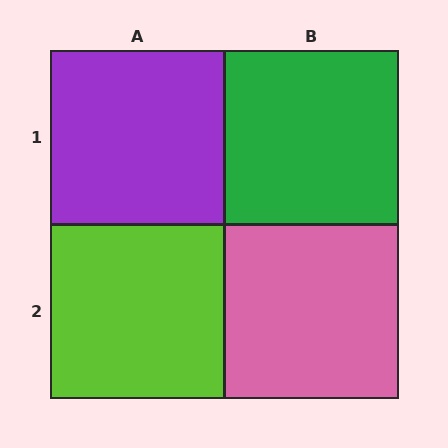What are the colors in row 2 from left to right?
Lime, pink.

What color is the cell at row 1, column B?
Green.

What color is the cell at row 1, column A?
Purple.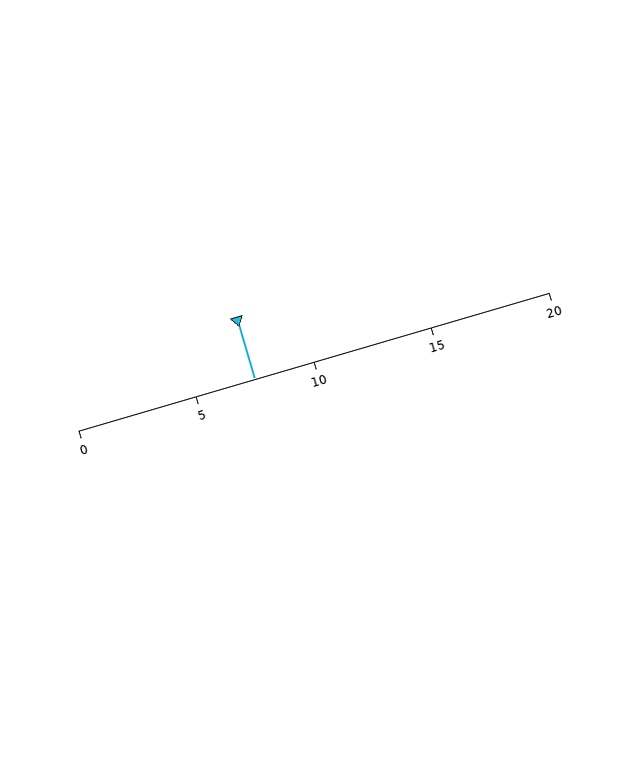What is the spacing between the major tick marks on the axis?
The major ticks are spaced 5 apart.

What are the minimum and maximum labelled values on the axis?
The axis runs from 0 to 20.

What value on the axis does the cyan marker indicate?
The marker indicates approximately 7.5.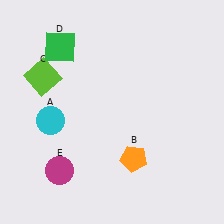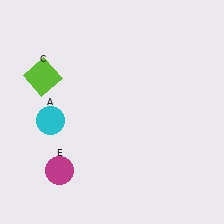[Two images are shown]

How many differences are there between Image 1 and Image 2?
There are 2 differences between the two images.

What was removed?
The green square (D), the orange pentagon (B) were removed in Image 2.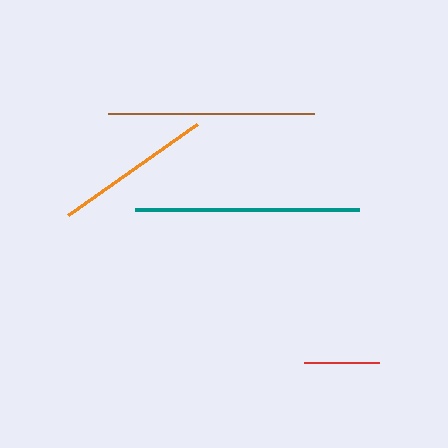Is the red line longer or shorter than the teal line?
The teal line is longer than the red line.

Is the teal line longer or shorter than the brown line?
The teal line is longer than the brown line.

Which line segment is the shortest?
The red line is the shortest at approximately 75 pixels.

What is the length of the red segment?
The red segment is approximately 75 pixels long.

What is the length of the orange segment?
The orange segment is approximately 158 pixels long.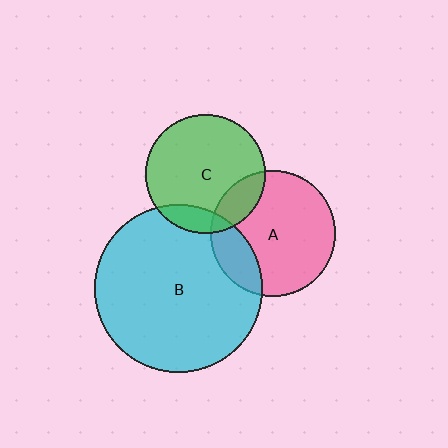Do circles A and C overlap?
Yes.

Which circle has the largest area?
Circle B (cyan).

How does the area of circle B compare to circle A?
Approximately 1.8 times.